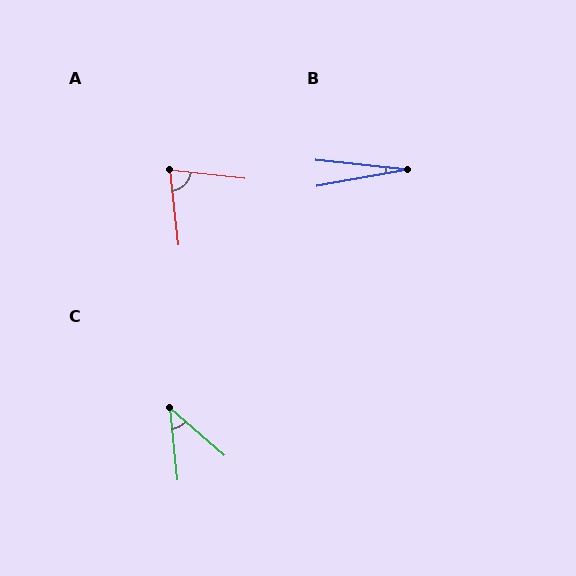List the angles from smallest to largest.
B (17°), C (43°), A (78°).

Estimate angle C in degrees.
Approximately 43 degrees.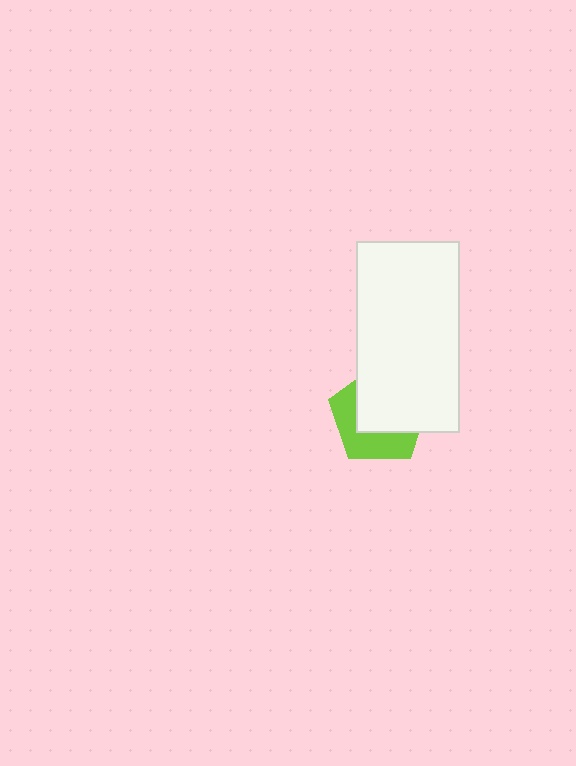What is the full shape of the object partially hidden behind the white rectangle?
The partially hidden object is a lime pentagon.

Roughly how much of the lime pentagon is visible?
A small part of it is visible (roughly 42%).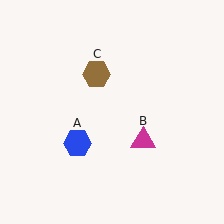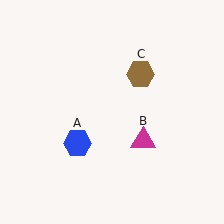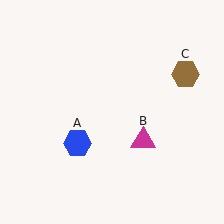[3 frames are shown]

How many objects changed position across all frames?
1 object changed position: brown hexagon (object C).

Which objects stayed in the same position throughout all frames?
Blue hexagon (object A) and magenta triangle (object B) remained stationary.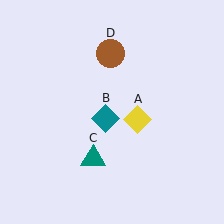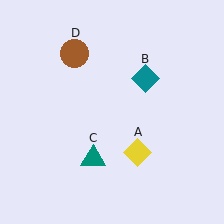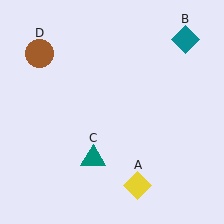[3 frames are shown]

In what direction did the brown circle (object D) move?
The brown circle (object D) moved left.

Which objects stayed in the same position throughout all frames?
Teal triangle (object C) remained stationary.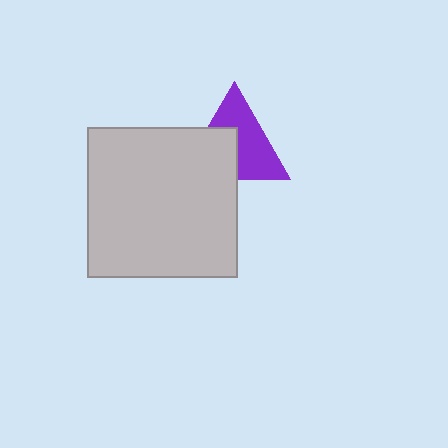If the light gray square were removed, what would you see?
You would see the complete purple triangle.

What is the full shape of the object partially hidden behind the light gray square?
The partially hidden object is a purple triangle.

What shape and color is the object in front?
The object in front is a light gray square.